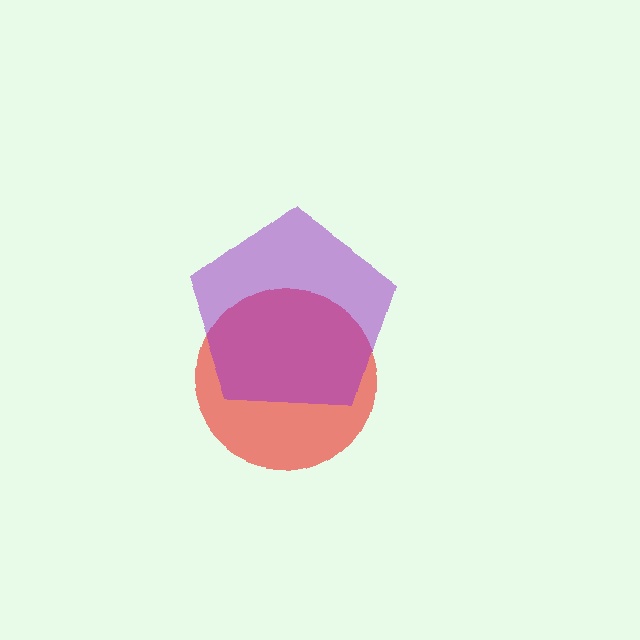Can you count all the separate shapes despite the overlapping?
Yes, there are 2 separate shapes.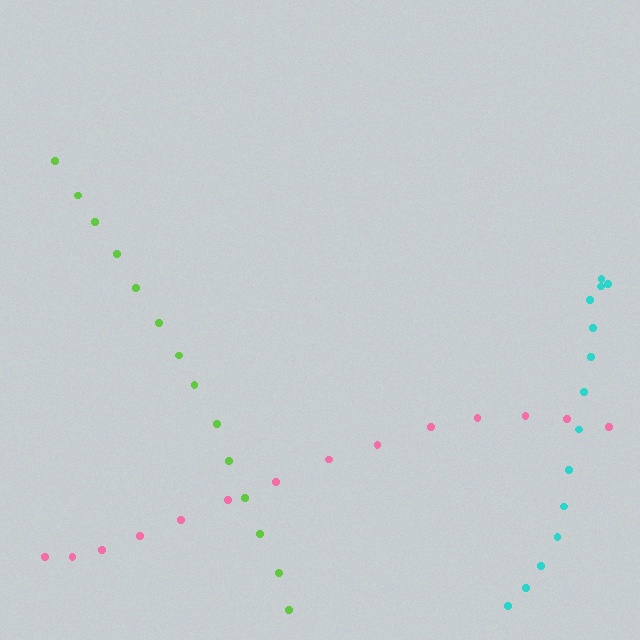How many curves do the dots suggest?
There are 3 distinct paths.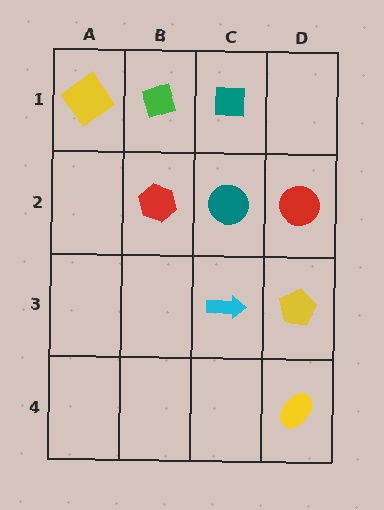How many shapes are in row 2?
3 shapes.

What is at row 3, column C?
A cyan arrow.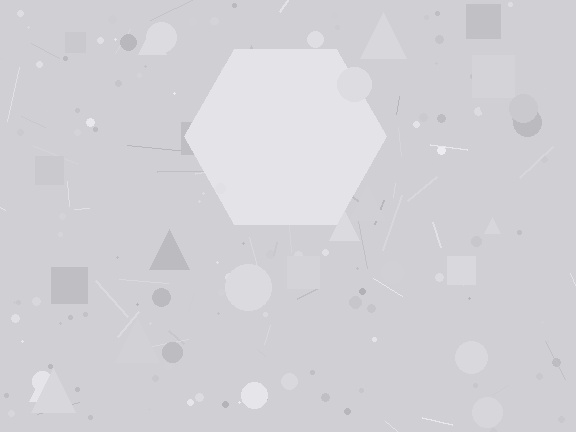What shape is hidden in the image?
A hexagon is hidden in the image.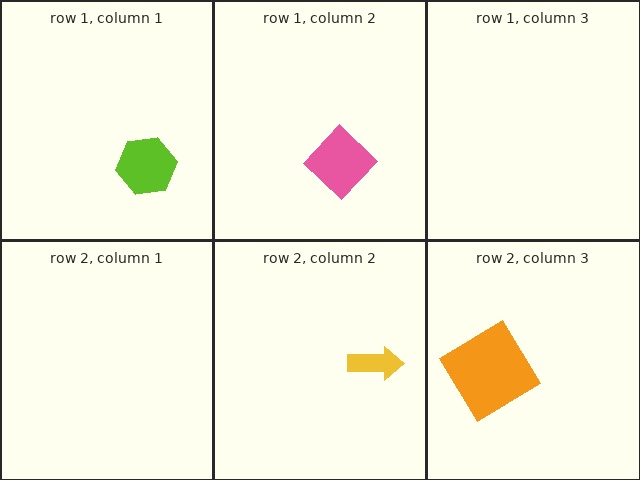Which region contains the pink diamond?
The row 1, column 2 region.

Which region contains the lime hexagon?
The row 1, column 1 region.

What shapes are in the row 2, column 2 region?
The yellow arrow.